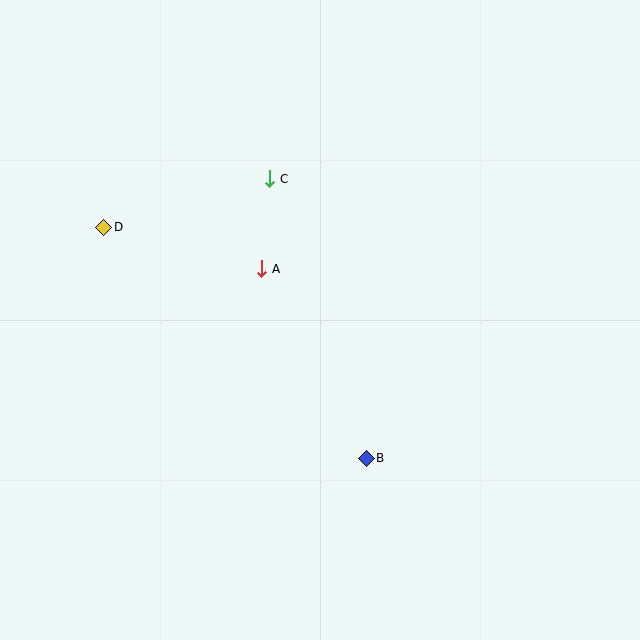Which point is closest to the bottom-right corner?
Point B is closest to the bottom-right corner.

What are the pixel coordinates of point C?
Point C is at (270, 179).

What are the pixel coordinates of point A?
Point A is at (262, 269).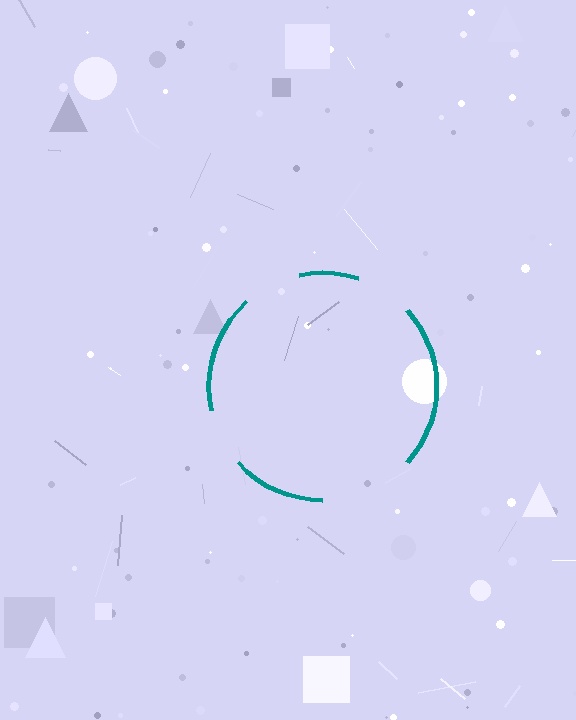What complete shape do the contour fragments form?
The contour fragments form a circle.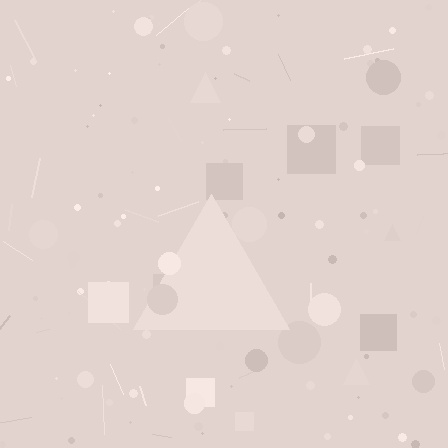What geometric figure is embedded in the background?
A triangle is embedded in the background.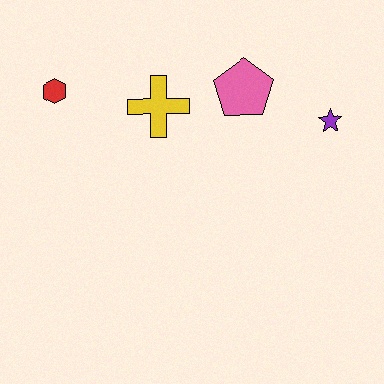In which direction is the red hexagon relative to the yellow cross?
The red hexagon is to the left of the yellow cross.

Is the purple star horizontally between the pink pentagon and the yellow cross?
No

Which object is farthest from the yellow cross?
The purple star is farthest from the yellow cross.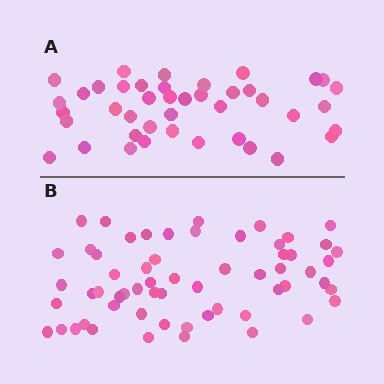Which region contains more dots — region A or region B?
Region B (the bottom region) has more dots.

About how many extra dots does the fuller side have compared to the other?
Region B has approximately 20 more dots than region A.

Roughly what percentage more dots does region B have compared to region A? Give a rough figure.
About 45% more.